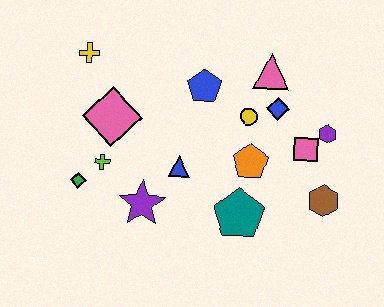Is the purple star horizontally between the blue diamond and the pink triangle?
No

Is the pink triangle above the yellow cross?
No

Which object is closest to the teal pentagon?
The orange pentagon is closest to the teal pentagon.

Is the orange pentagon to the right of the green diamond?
Yes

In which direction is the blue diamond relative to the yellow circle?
The blue diamond is to the right of the yellow circle.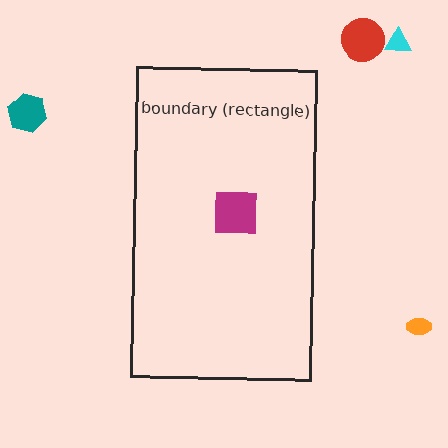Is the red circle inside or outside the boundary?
Outside.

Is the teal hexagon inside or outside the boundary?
Outside.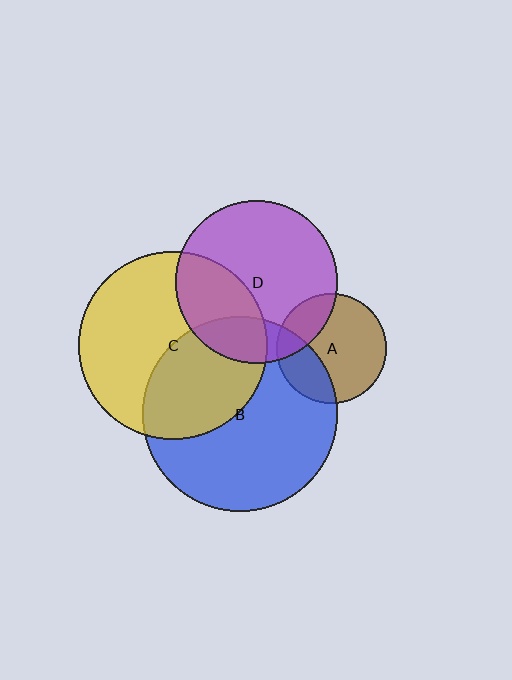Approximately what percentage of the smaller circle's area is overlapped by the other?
Approximately 20%.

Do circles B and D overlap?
Yes.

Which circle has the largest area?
Circle B (blue).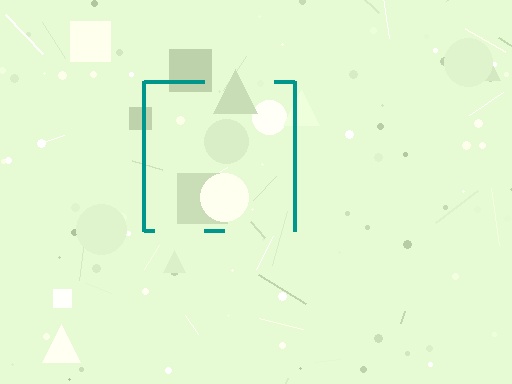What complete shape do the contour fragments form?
The contour fragments form a square.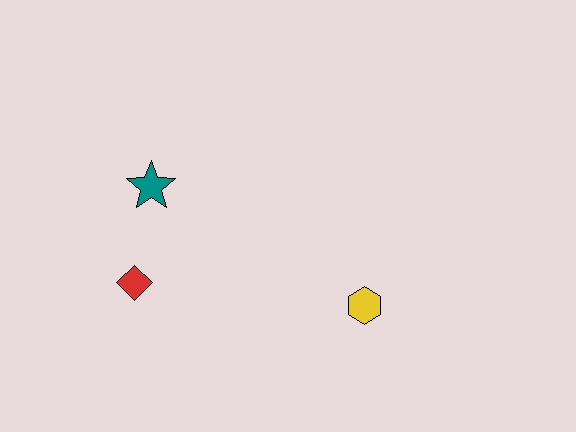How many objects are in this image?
There are 3 objects.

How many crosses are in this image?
There are no crosses.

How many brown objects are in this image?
There are no brown objects.